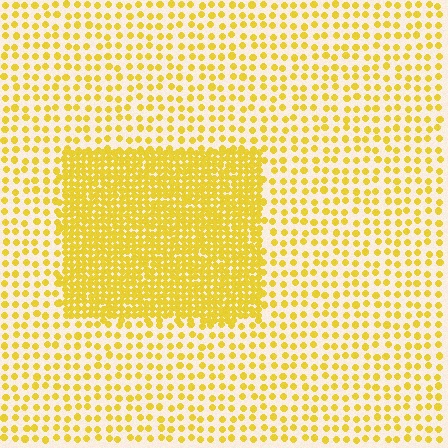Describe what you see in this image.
The image contains small yellow elements arranged at two different densities. A rectangle-shaped region is visible where the elements are more densely packed than the surrounding area.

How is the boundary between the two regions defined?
The boundary is defined by a change in element density (approximately 2.7x ratio). All elements are the same color, size, and shape.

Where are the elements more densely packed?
The elements are more densely packed inside the rectangle boundary.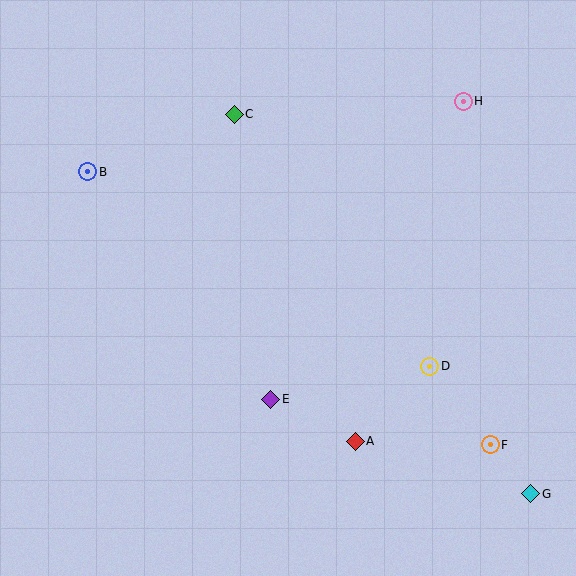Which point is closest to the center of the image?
Point E at (271, 399) is closest to the center.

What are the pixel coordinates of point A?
Point A is at (355, 441).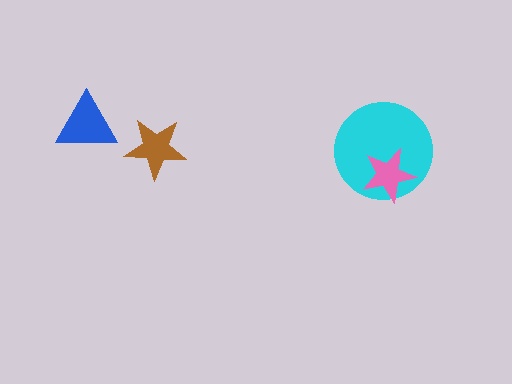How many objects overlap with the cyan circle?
1 object overlaps with the cyan circle.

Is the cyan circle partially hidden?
Yes, it is partially covered by another shape.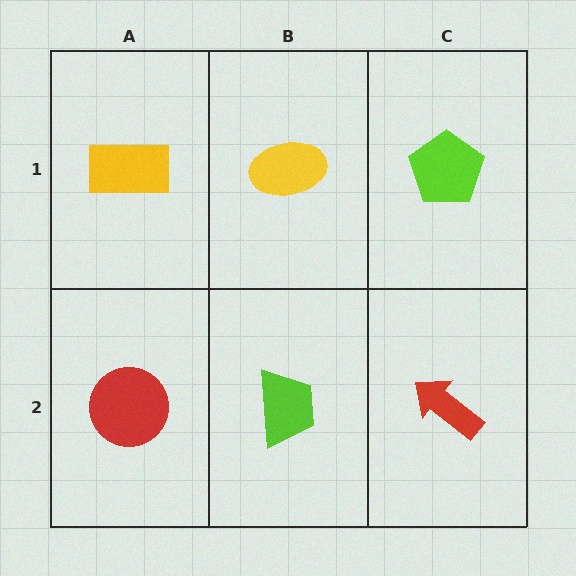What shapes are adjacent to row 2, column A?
A yellow rectangle (row 1, column A), a lime trapezoid (row 2, column B).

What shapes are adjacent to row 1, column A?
A red circle (row 2, column A), a yellow ellipse (row 1, column B).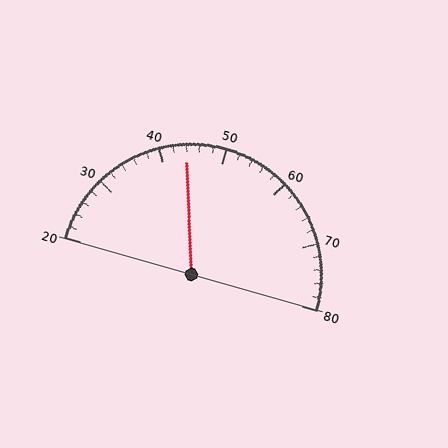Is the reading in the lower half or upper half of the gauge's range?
The reading is in the lower half of the range (20 to 80).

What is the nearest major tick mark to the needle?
The nearest major tick mark is 40.